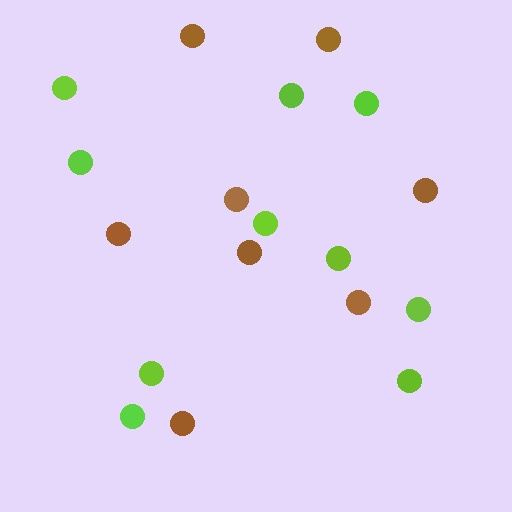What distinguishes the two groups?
There are 2 groups: one group of lime circles (10) and one group of brown circles (8).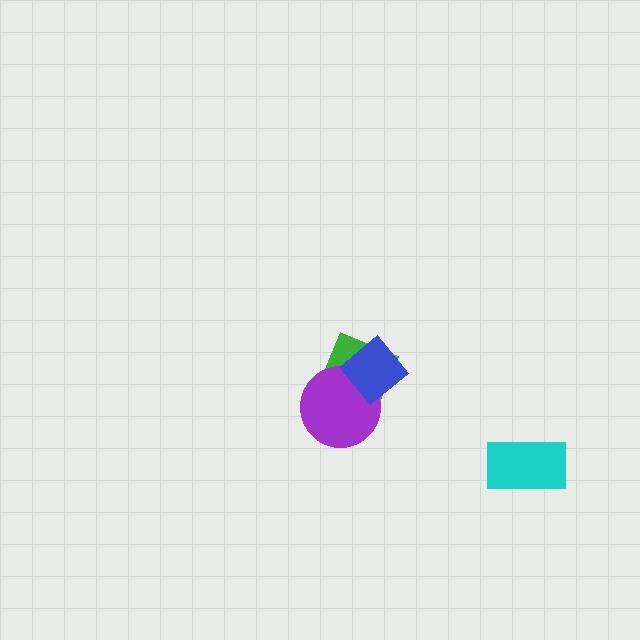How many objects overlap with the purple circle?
2 objects overlap with the purple circle.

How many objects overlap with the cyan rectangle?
0 objects overlap with the cyan rectangle.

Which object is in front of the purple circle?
The blue diamond is in front of the purple circle.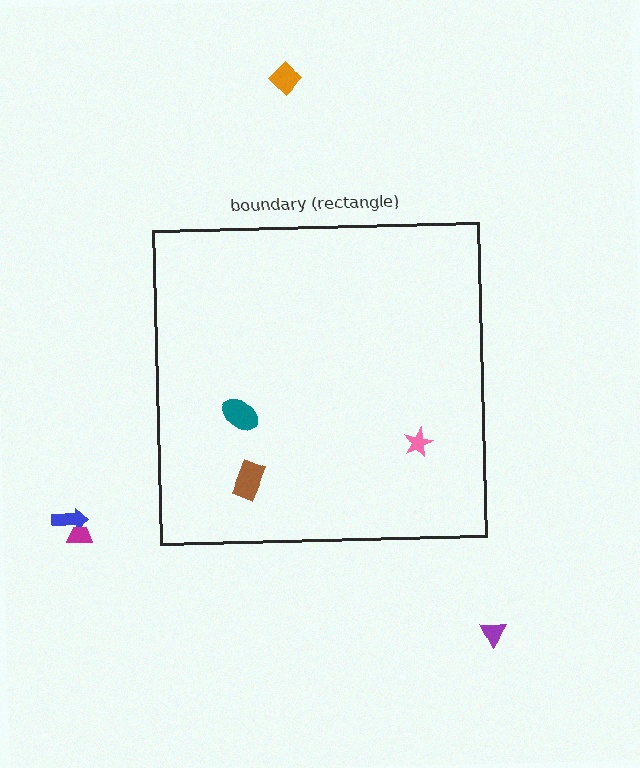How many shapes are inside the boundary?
3 inside, 4 outside.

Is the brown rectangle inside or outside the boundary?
Inside.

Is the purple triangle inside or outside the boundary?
Outside.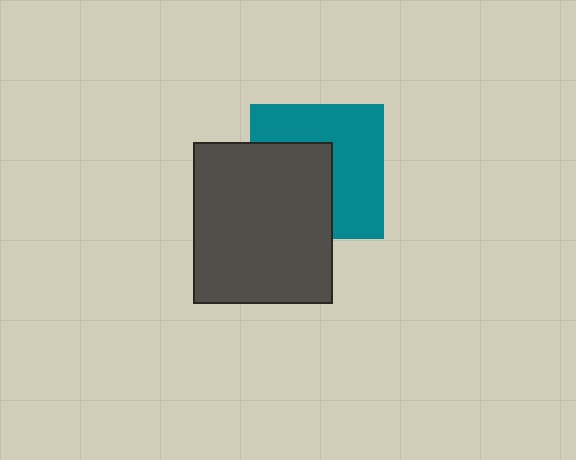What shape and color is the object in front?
The object in front is a dark gray rectangle.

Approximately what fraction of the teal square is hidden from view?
Roughly 45% of the teal square is hidden behind the dark gray rectangle.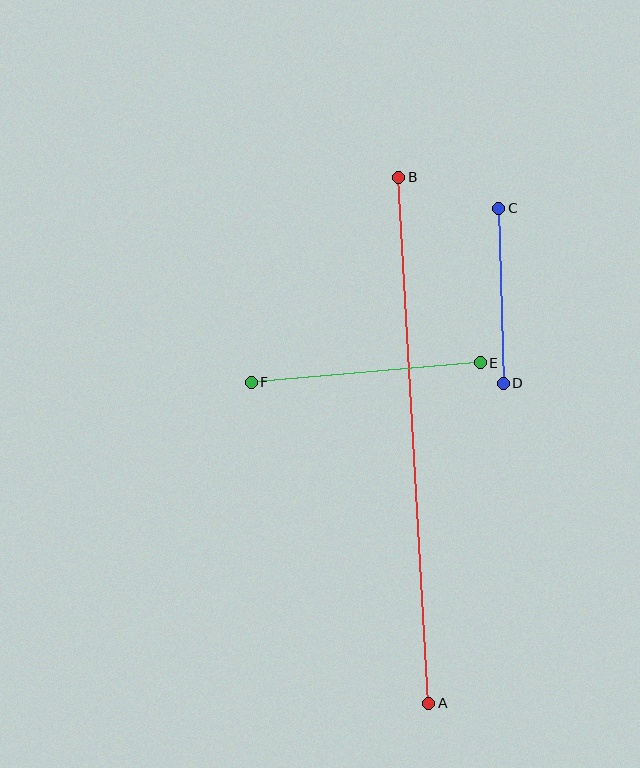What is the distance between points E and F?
The distance is approximately 230 pixels.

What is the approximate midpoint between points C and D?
The midpoint is at approximately (501, 296) pixels.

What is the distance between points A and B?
The distance is approximately 527 pixels.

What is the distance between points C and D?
The distance is approximately 175 pixels.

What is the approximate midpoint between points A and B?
The midpoint is at approximately (414, 440) pixels.